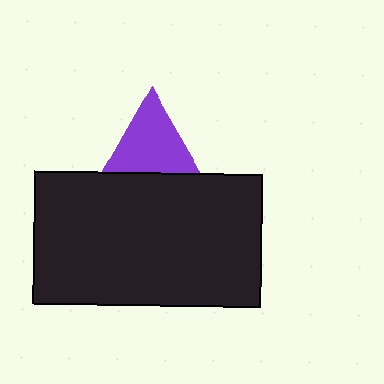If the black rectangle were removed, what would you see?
You would see the complete purple triangle.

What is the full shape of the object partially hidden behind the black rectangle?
The partially hidden object is a purple triangle.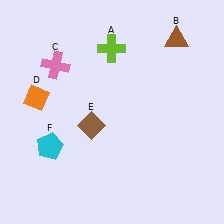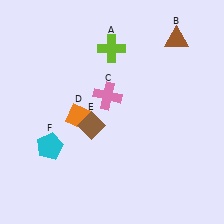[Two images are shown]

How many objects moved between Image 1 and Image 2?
2 objects moved between the two images.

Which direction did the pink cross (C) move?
The pink cross (C) moved right.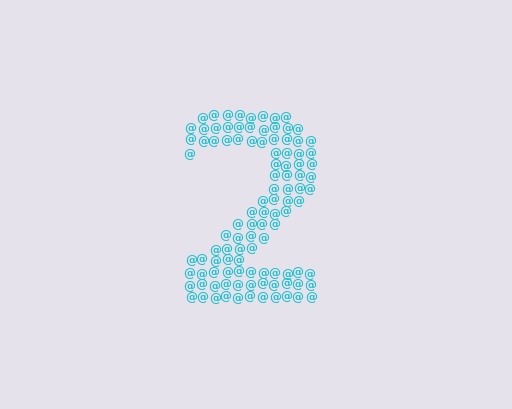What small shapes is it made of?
It is made of small at signs.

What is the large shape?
The large shape is the digit 2.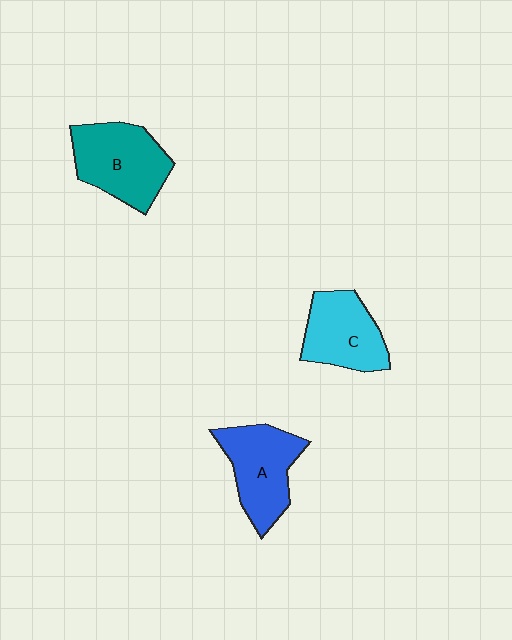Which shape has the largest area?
Shape B (teal).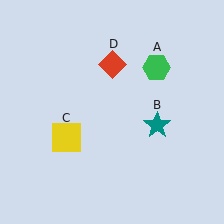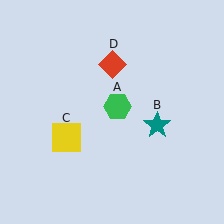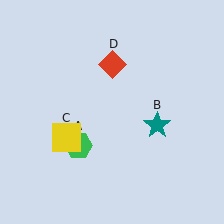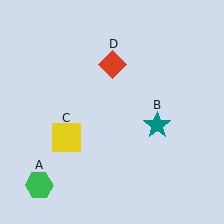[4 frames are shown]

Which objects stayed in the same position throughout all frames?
Teal star (object B) and yellow square (object C) and red diamond (object D) remained stationary.